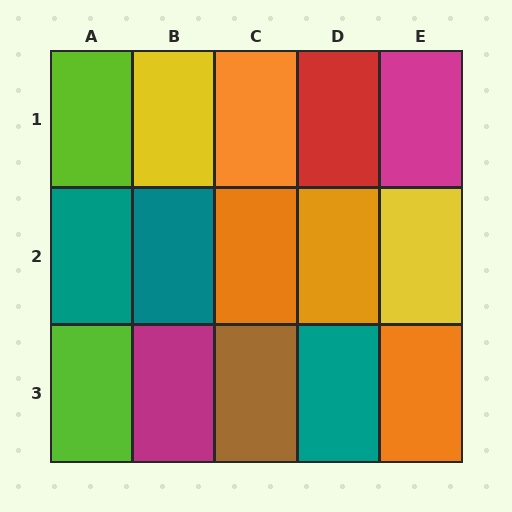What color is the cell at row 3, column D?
Teal.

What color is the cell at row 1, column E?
Magenta.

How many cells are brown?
1 cell is brown.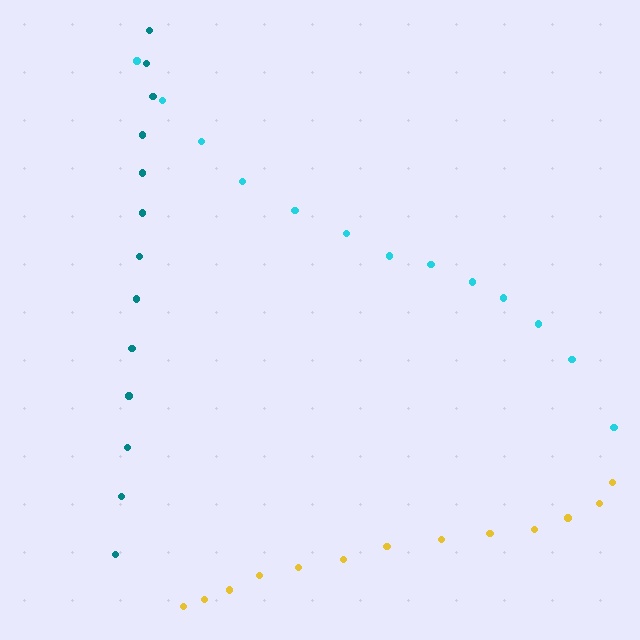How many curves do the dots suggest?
There are 3 distinct paths.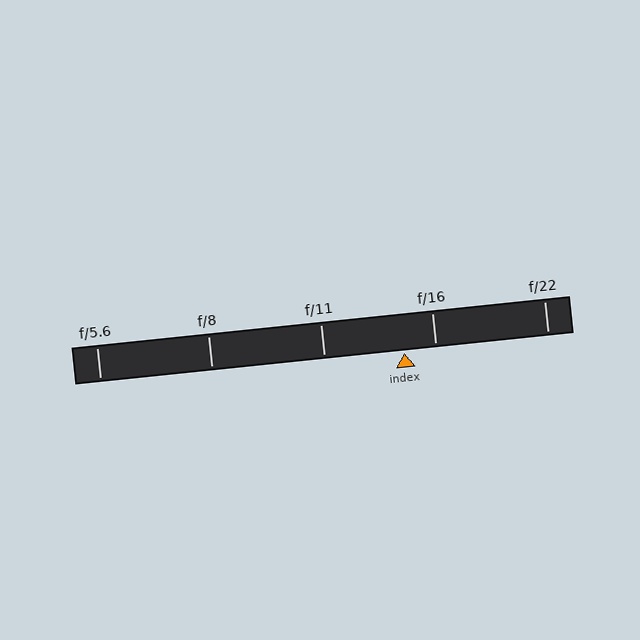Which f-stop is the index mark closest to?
The index mark is closest to f/16.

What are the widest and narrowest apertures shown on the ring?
The widest aperture shown is f/5.6 and the narrowest is f/22.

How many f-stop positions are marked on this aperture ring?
There are 5 f-stop positions marked.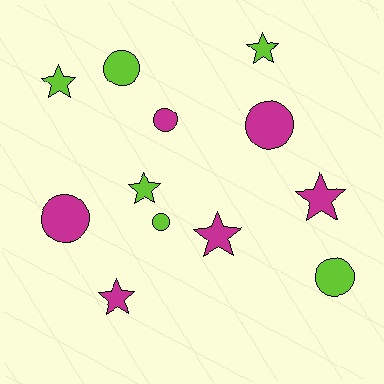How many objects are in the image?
There are 12 objects.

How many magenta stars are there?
There are 3 magenta stars.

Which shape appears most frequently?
Star, with 6 objects.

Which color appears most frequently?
Magenta, with 6 objects.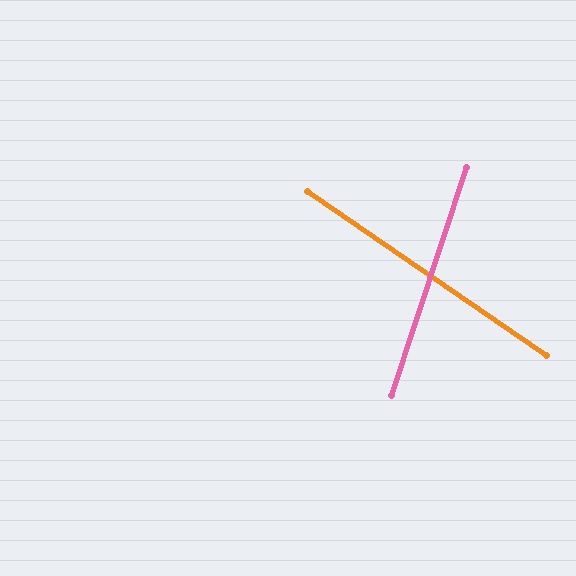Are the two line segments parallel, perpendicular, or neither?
Neither parallel nor perpendicular — they differ by about 74°.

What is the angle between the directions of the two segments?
Approximately 74 degrees.